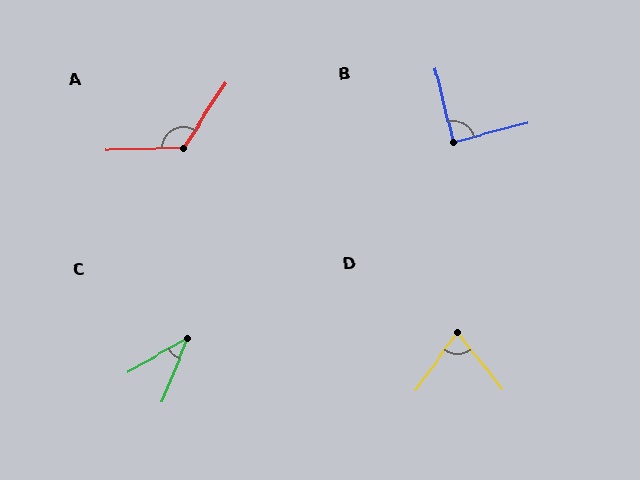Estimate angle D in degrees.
Approximately 74 degrees.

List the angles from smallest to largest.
C (39°), D (74°), B (89°), A (123°).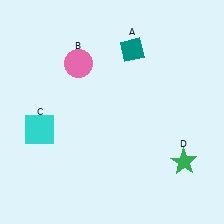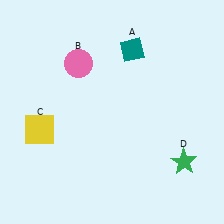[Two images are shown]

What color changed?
The square (C) changed from cyan in Image 1 to yellow in Image 2.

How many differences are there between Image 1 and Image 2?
There is 1 difference between the two images.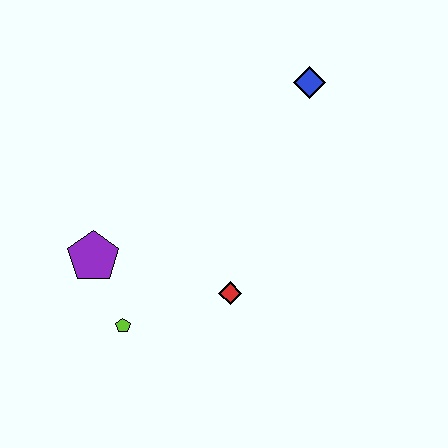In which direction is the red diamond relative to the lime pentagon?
The red diamond is to the right of the lime pentagon.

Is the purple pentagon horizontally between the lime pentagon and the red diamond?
No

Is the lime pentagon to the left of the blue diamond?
Yes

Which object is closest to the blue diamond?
The red diamond is closest to the blue diamond.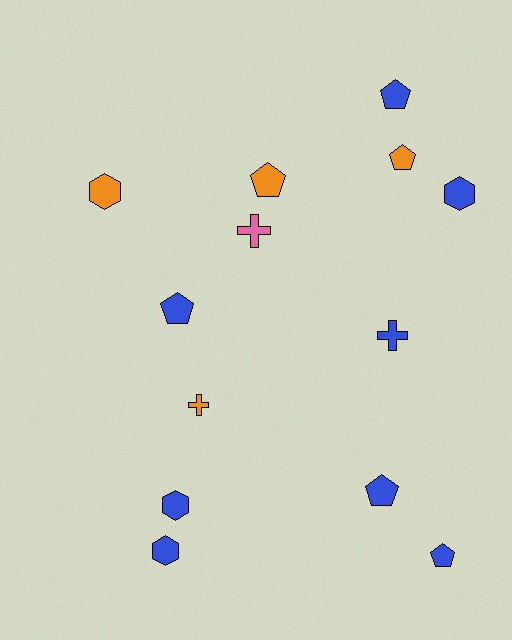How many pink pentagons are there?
There are no pink pentagons.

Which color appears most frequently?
Blue, with 8 objects.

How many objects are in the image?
There are 13 objects.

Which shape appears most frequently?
Pentagon, with 6 objects.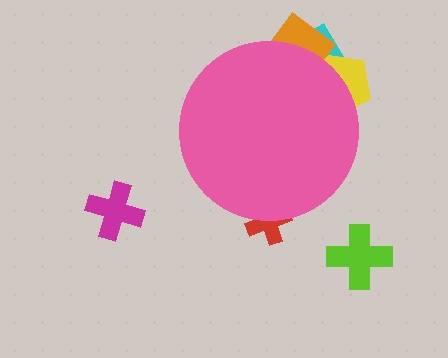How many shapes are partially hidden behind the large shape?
4 shapes are partially hidden.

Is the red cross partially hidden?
Yes, the red cross is partially hidden behind the pink circle.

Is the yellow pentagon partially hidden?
Yes, the yellow pentagon is partially hidden behind the pink circle.